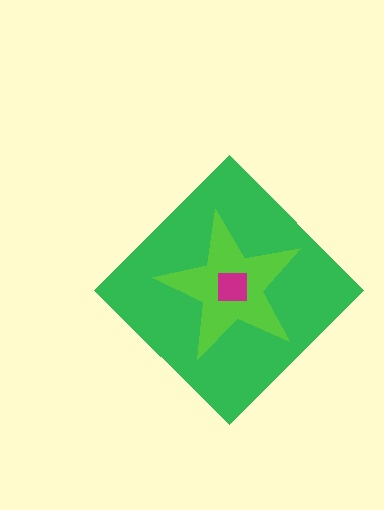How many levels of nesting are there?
3.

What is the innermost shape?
The magenta square.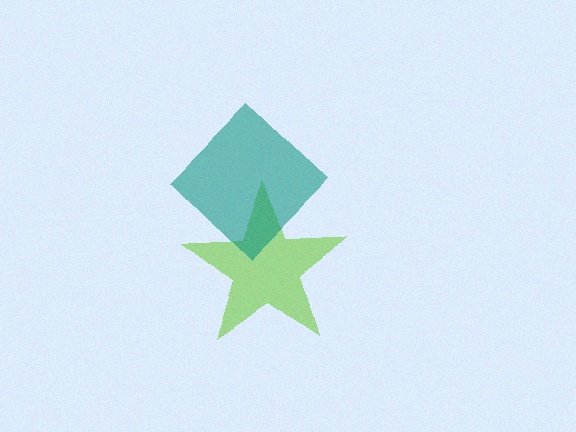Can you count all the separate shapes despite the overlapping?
Yes, there are 2 separate shapes.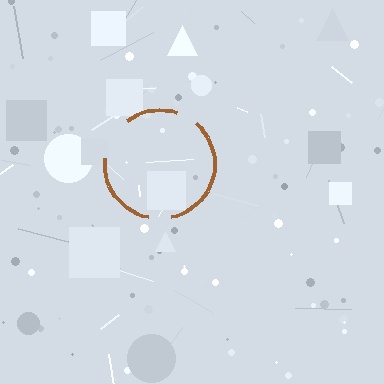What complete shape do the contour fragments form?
The contour fragments form a circle.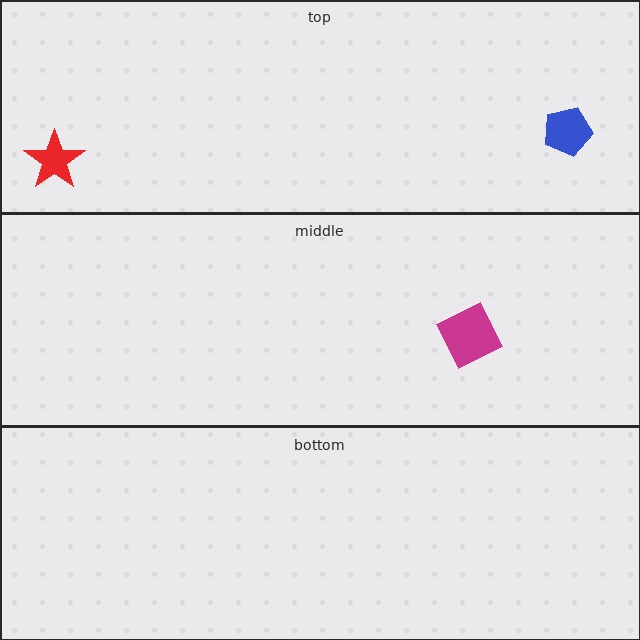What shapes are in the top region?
The blue pentagon, the red star.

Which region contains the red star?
The top region.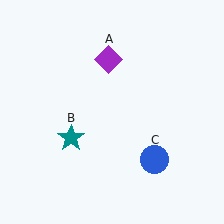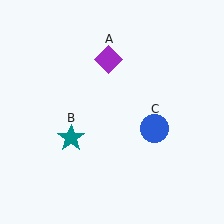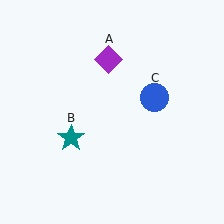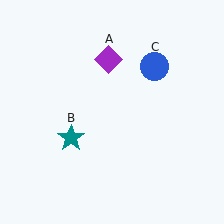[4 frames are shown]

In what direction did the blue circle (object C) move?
The blue circle (object C) moved up.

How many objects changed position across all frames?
1 object changed position: blue circle (object C).